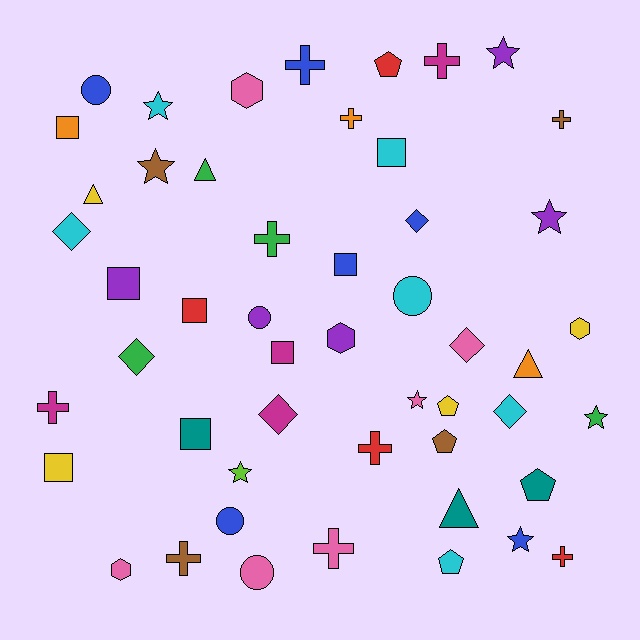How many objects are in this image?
There are 50 objects.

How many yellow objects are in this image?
There are 4 yellow objects.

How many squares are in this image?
There are 8 squares.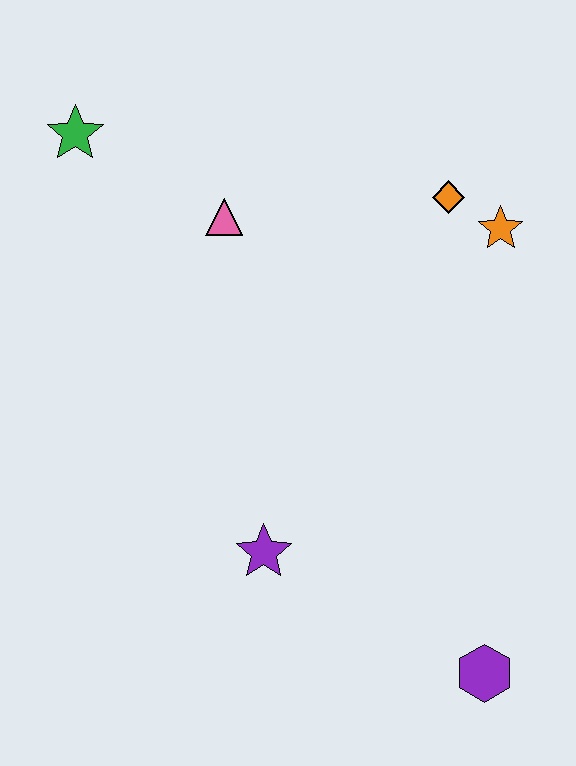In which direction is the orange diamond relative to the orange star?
The orange diamond is to the left of the orange star.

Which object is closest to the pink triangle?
The green star is closest to the pink triangle.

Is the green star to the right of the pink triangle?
No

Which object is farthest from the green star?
The purple hexagon is farthest from the green star.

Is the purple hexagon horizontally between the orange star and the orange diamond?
Yes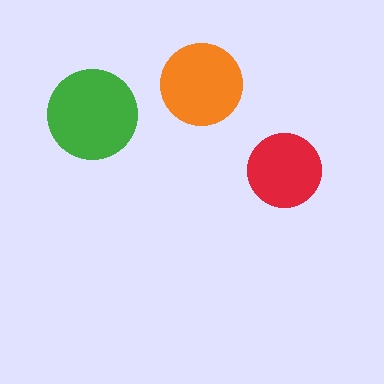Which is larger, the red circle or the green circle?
The green one.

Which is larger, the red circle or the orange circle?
The orange one.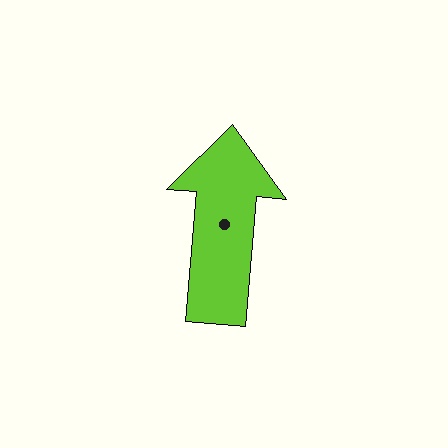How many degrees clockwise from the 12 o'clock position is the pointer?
Approximately 5 degrees.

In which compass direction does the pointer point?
North.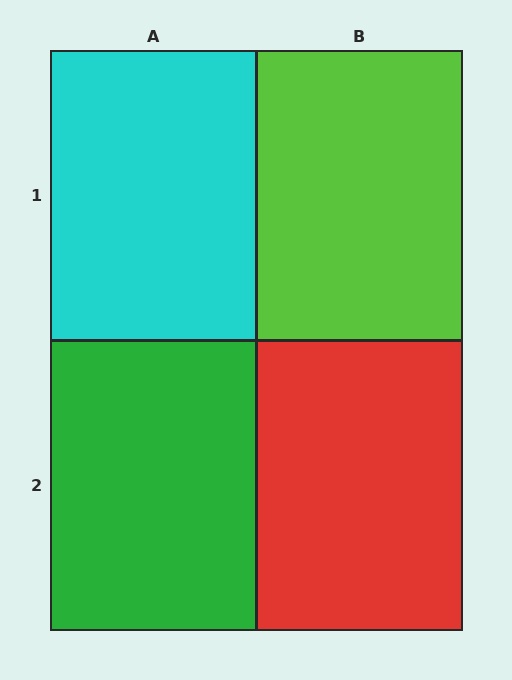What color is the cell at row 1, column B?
Lime.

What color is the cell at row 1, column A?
Cyan.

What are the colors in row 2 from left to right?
Green, red.